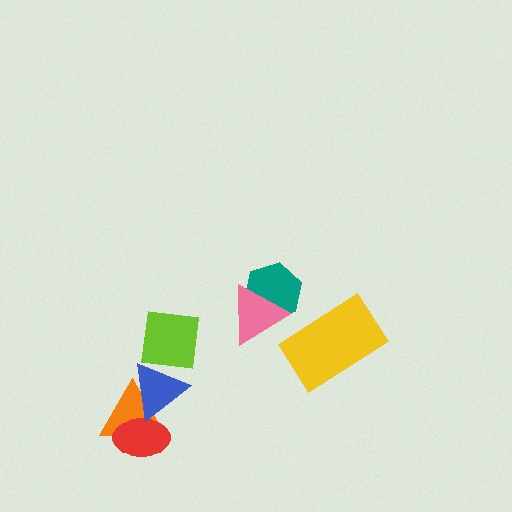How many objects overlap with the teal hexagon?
1 object overlaps with the teal hexagon.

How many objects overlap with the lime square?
1 object overlaps with the lime square.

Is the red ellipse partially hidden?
Yes, it is partially covered by another shape.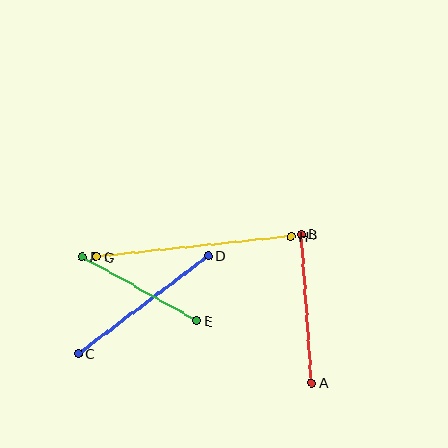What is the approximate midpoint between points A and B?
The midpoint is at approximately (306, 309) pixels.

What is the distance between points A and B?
The distance is approximately 149 pixels.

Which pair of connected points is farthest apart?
Points G and H are farthest apart.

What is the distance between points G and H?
The distance is approximately 196 pixels.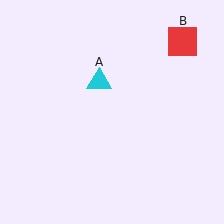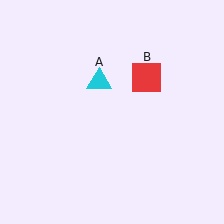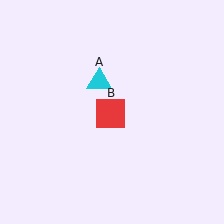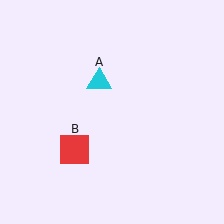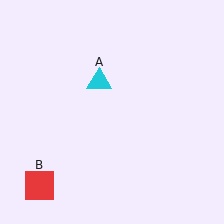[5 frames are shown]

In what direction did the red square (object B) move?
The red square (object B) moved down and to the left.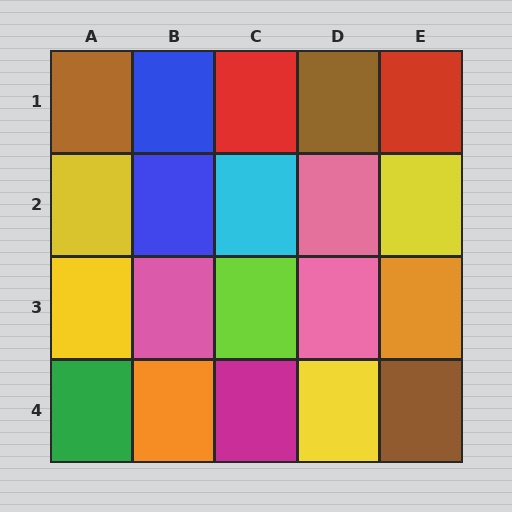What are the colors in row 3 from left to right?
Yellow, pink, lime, pink, orange.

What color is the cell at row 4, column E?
Brown.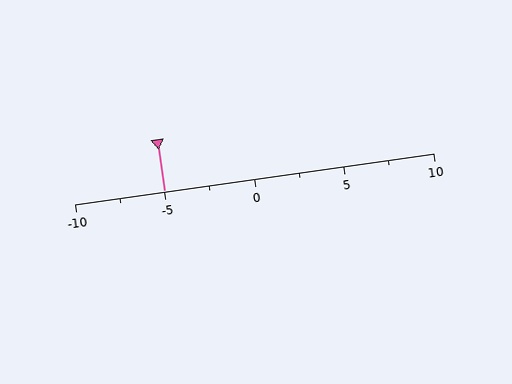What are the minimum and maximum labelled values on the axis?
The axis runs from -10 to 10.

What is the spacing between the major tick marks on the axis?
The major ticks are spaced 5 apart.